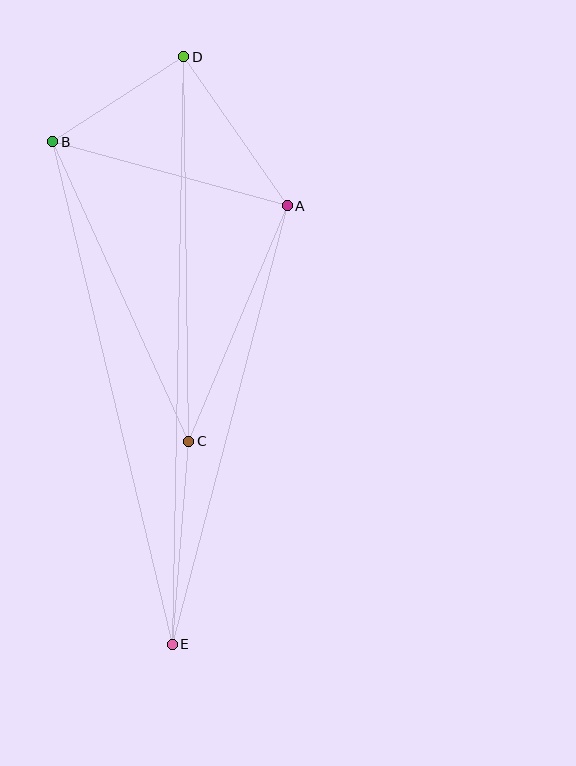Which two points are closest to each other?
Points B and D are closest to each other.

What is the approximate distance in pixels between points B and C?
The distance between B and C is approximately 329 pixels.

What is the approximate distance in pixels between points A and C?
The distance between A and C is approximately 255 pixels.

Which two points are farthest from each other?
Points D and E are farthest from each other.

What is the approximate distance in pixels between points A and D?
The distance between A and D is approximately 182 pixels.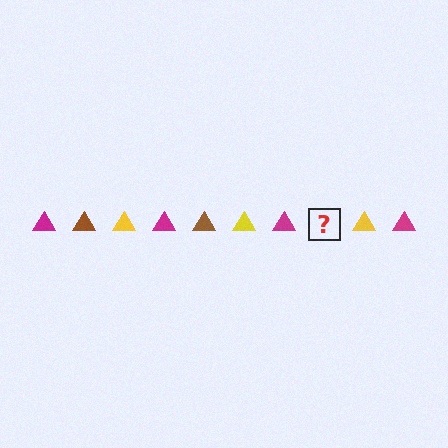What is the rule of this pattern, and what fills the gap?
The rule is that the pattern cycles through magenta, brown, yellow triangles. The gap should be filled with a brown triangle.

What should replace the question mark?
The question mark should be replaced with a brown triangle.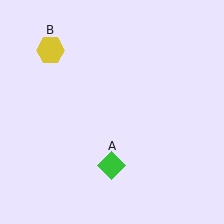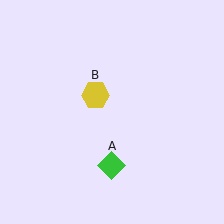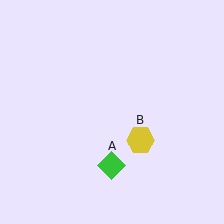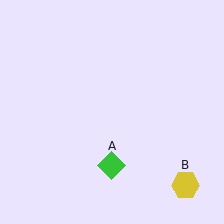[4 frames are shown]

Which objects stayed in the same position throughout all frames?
Green diamond (object A) remained stationary.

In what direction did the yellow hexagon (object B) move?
The yellow hexagon (object B) moved down and to the right.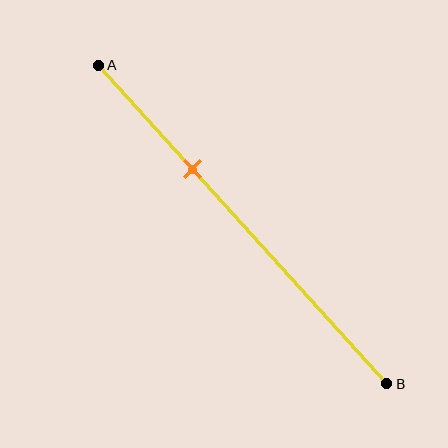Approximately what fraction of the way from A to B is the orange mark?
The orange mark is approximately 35% of the way from A to B.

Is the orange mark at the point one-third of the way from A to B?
Yes, the mark is approximately at the one-third point.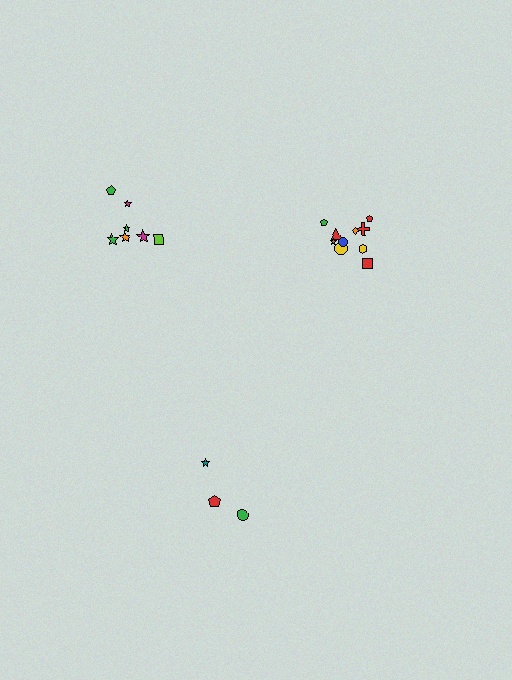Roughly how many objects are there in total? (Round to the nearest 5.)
Roughly 20 objects in total.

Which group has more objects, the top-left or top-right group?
The top-right group.